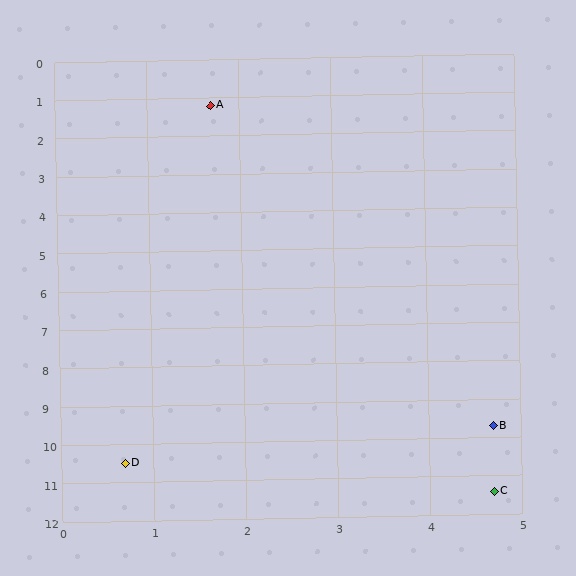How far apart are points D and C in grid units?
Points D and C are about 4.1 grid units apart.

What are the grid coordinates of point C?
Point C is at approximately (4.7, 11.4).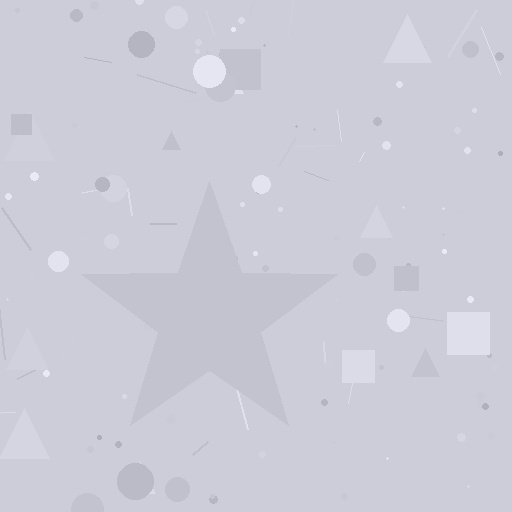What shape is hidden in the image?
A star is hidden in the image.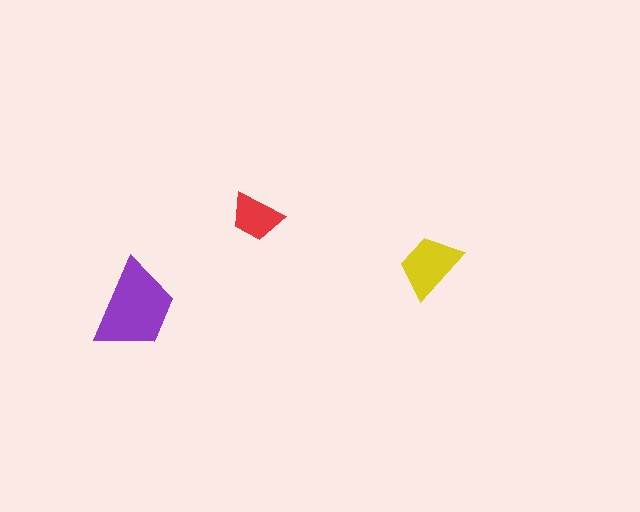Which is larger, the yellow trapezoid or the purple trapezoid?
The purple one.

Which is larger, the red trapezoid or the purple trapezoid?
The purple one.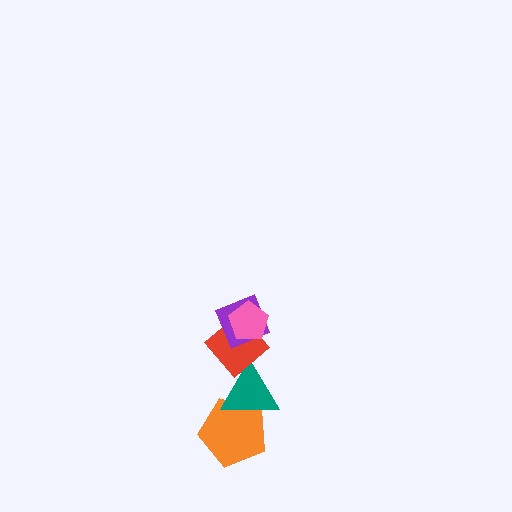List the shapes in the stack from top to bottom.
From top to bottom: the pink pentagon, the purple diamond, the red diamond, the teal triangle, the orange pentagon.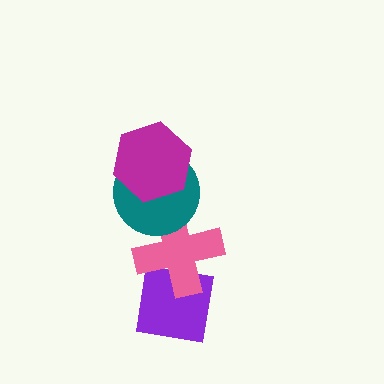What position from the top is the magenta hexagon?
The magenta hexagon is 1st from the top.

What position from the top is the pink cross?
The pink cross is 3rd from the top.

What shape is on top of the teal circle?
The magenta hexagon is on top of the teal circle.